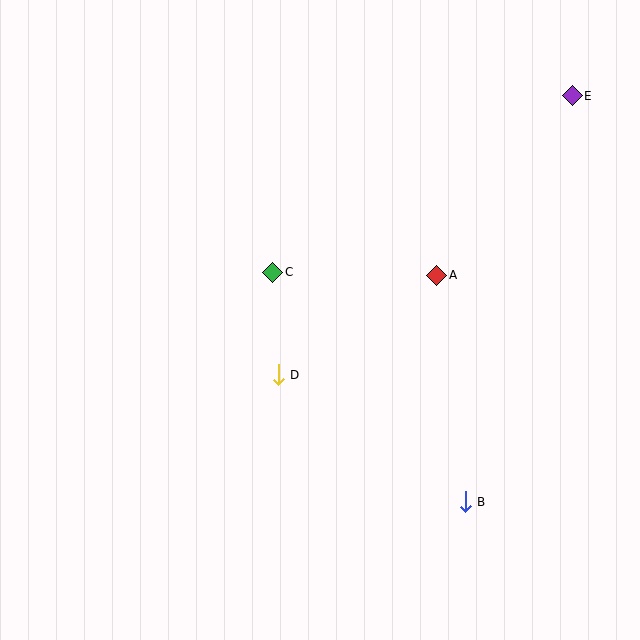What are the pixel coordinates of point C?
Point C is at (273, 272).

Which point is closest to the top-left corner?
Point C is closest to the top-left corner.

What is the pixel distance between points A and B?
The distance between A and B is 228 pixels.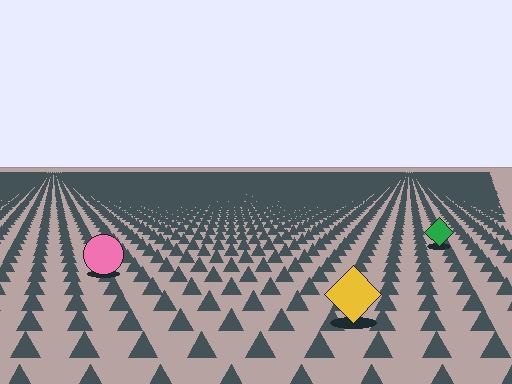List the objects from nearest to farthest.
From nearest to farthest: the yellow diamond, the pink circle, the green diamond.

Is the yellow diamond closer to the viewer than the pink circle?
Yes. The yellow diamond is closer — you can tell from the texture gradient: the ground texture is coarser near it.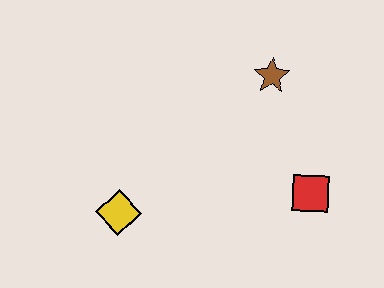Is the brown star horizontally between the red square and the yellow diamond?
Yes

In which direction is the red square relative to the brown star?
The red square is below the brown star.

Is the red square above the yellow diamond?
Yes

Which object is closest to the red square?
The brown star is closest to the red square.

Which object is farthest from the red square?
The yellow diamond is farthest from the red square.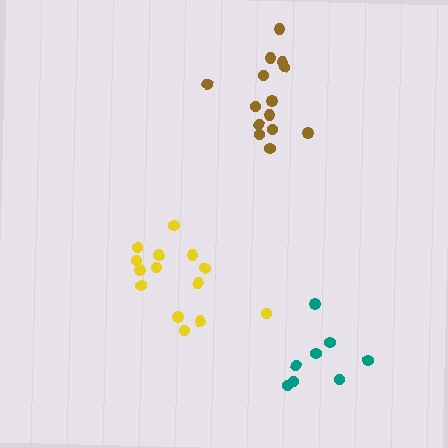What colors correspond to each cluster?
The clusters are colored: yellow, brown, teal.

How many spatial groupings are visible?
There are 3 spatial groupings.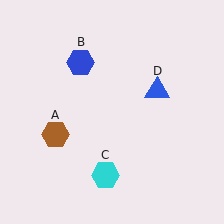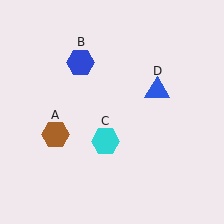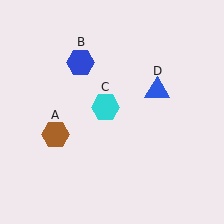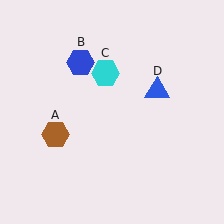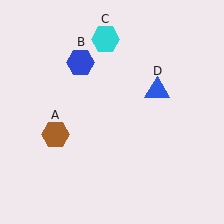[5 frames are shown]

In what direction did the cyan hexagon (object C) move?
The cyan hexagon (object C) moved up.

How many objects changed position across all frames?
1 object changed position: cyan hexagon (object C).